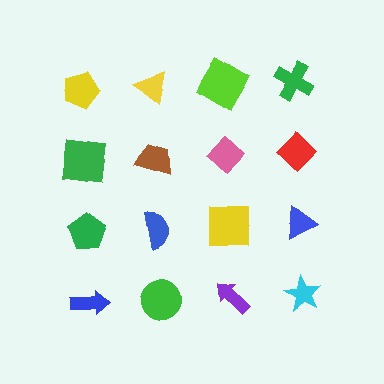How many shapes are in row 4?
4 shapes.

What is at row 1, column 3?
A lime diamond.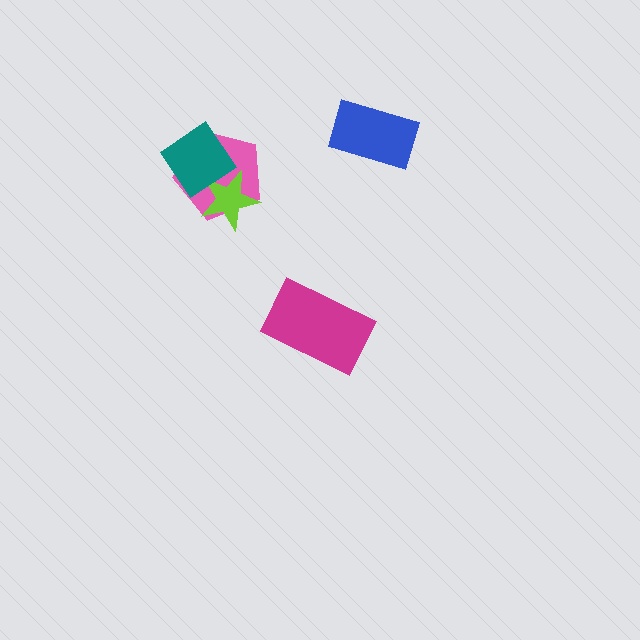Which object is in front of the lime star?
The teal diamond is in front of the lime star.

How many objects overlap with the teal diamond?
2 objects overlap with the teal diamond.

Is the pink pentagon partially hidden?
Yes, it is partially covered by another shape.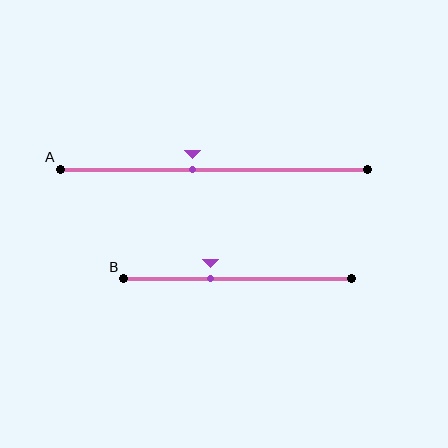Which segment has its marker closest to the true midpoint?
Segment A has its marker closest to the true midpoint.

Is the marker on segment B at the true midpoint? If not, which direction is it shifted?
No, the marker on segment B is shifted to the left by about 12% of the segment length.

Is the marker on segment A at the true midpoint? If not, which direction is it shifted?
No, the marker on segment A is shifted to the left by about 7% of the segment length.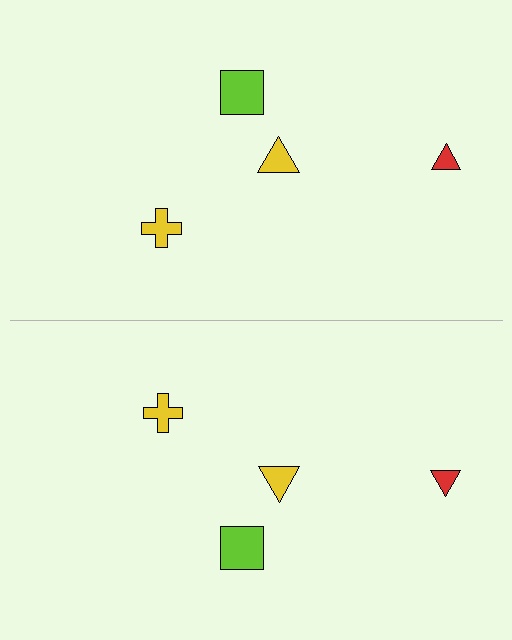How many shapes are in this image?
There are 8 shapes in this image.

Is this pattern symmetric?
Yes, this pattern has bilateral (reflection) symmetry.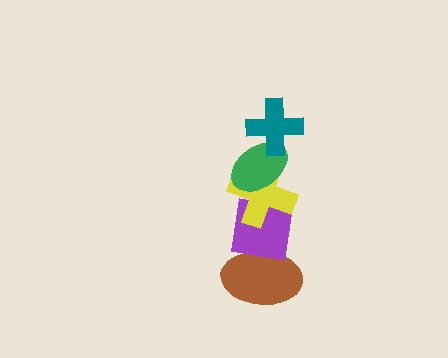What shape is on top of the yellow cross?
The green ellipse is on top of the yellow cross.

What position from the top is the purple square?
The purple square is 4th from the top.